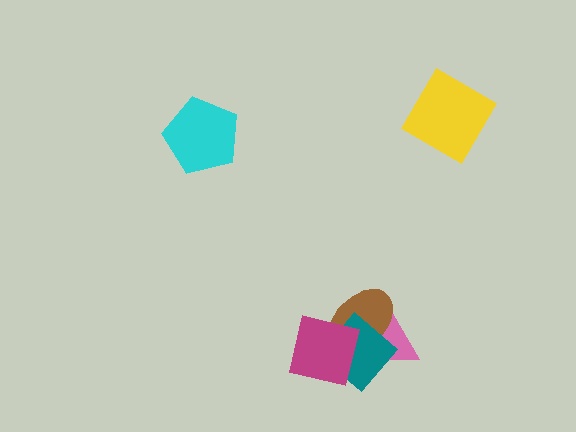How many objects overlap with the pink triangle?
2 objects overlap with the pink triangle.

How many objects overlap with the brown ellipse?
3 objects overlap with the brown ellipse.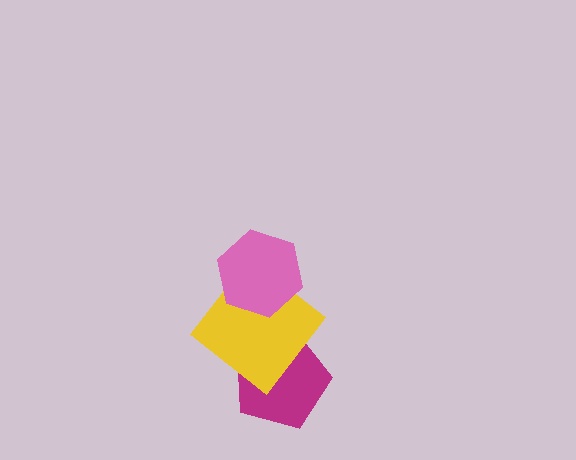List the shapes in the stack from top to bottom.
From top to bottom: the pink hexagon, the yellow diamond, the magenta pentagon.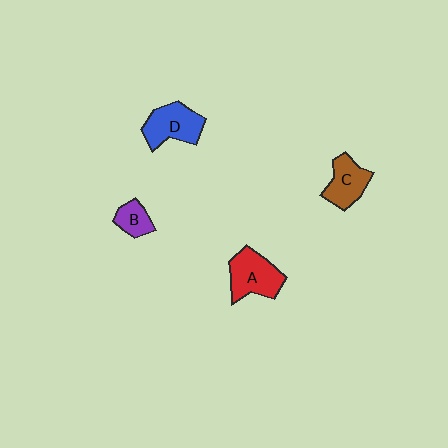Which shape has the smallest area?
Shape B (purple).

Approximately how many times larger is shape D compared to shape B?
Approximately 1.9 times.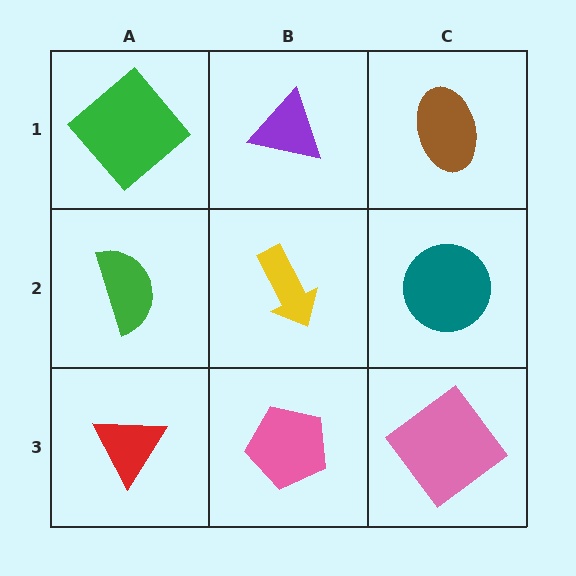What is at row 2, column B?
A yellow arrow.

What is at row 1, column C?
A brown ellipse.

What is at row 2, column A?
A green semicircle.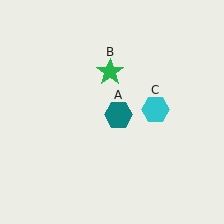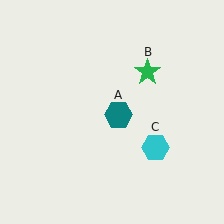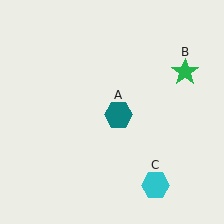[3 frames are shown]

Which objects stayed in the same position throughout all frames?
Teal hexagon (object A) remained stationary.